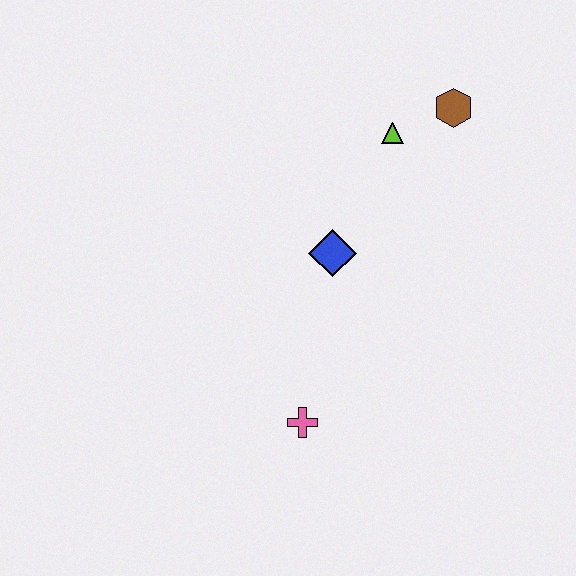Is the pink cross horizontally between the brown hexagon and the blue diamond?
No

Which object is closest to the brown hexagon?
The lime triangle is closest to the brown hexagon.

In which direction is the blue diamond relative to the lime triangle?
The blue diamond is below the lime triangle.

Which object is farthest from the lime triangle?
The pink cross is farthest from the lime triangle.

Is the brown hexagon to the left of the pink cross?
No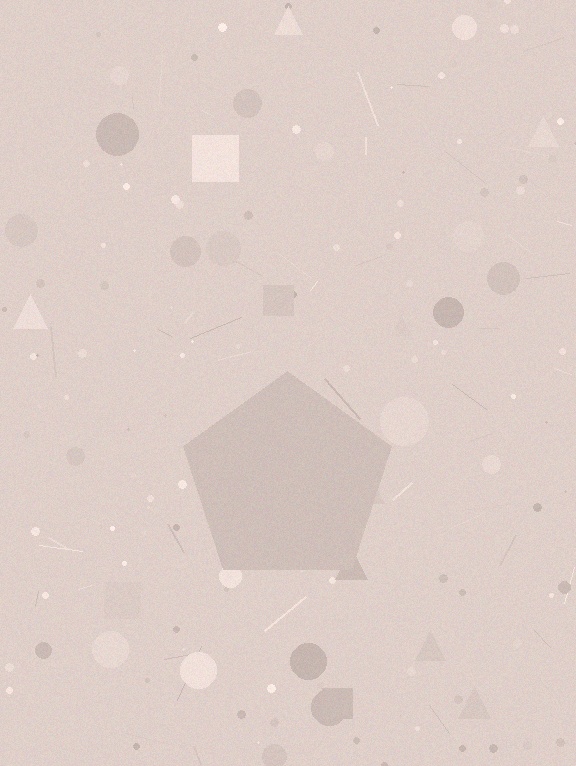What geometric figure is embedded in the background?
A pentagon is embedded in the background.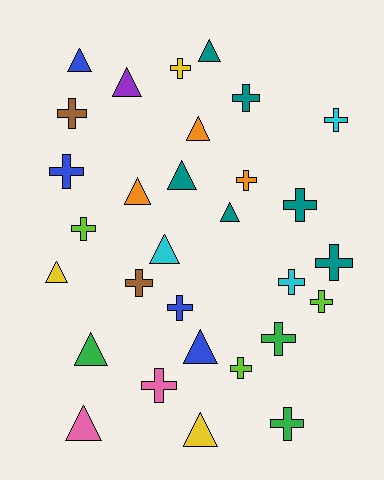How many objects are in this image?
There are 30 objects.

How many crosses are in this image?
There are 17 crosses.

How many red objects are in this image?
There are no red objects.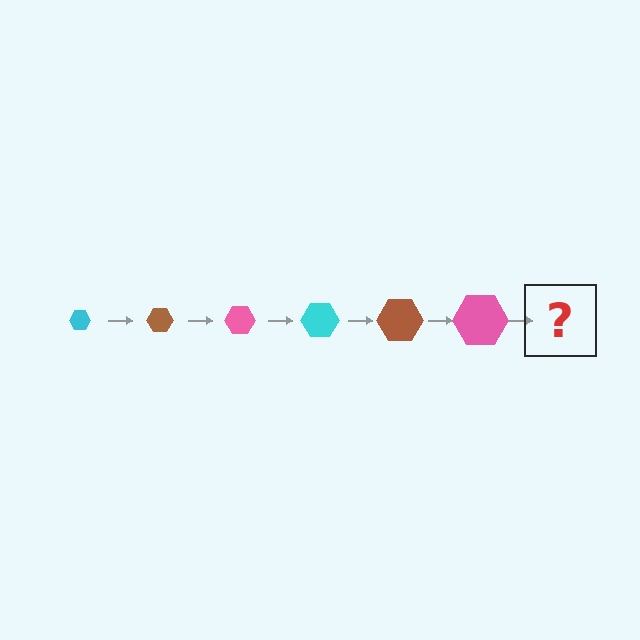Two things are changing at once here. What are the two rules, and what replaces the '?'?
The two rules are that the hexagon grows larger each step and the color cycles through cyan, brown, and pink. The '?' should be a cyan hexagon, larger than the previous one.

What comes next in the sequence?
The next element should be a cyan hexagon, larger than the previous one.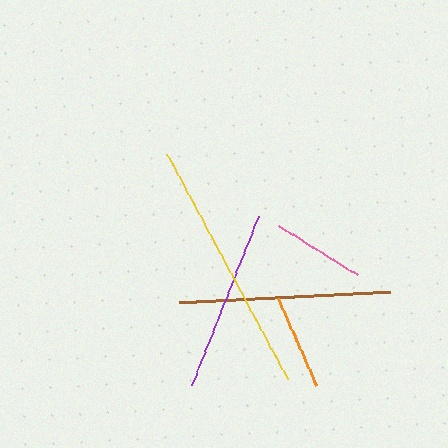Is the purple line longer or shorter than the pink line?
The purple line is longer than the pink line.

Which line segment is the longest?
The yellow line is the longest at approximately 255 pixels.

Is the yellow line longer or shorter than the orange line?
The yellow line is longer than the orange line.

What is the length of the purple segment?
The purple segment is approximately 182 pixels long.